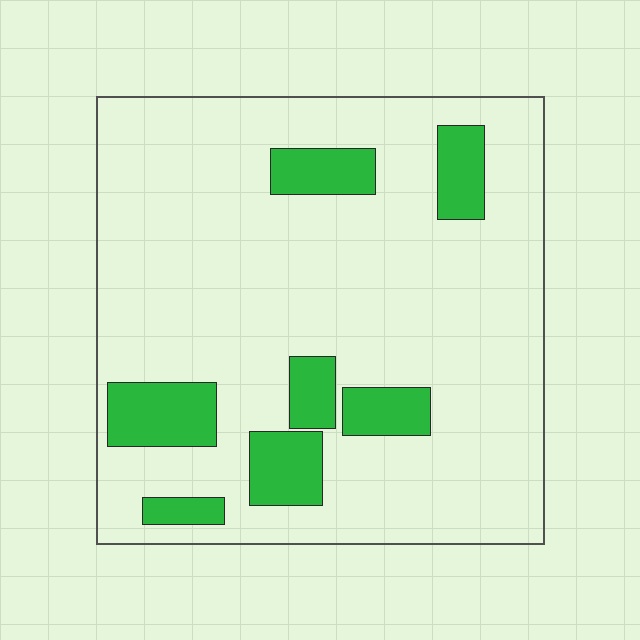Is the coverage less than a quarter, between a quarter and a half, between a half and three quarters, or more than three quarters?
Less than a quarter.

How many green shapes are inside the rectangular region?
7.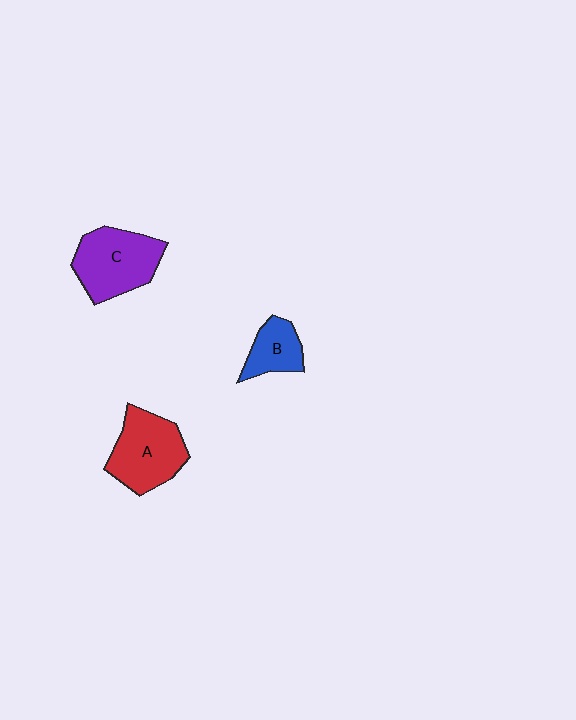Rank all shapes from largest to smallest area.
From largest to smallest: C (purple), A (red), B (blue).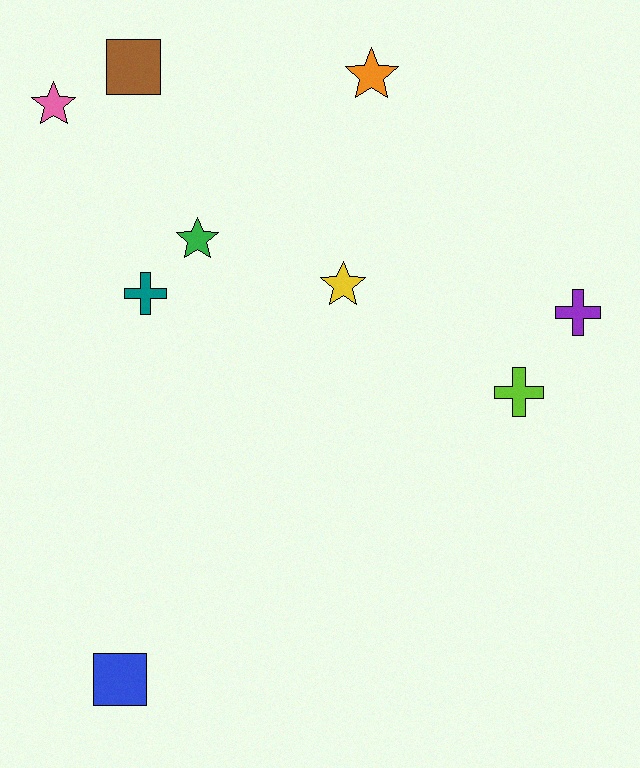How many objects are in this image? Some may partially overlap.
There are 9 objects.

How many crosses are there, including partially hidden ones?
There are 3 crosses.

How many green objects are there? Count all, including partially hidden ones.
There is 1 green object.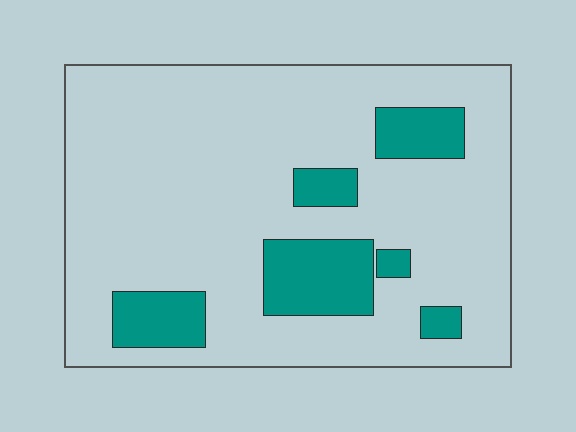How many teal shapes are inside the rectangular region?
6.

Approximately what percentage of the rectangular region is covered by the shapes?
Approximately 15%.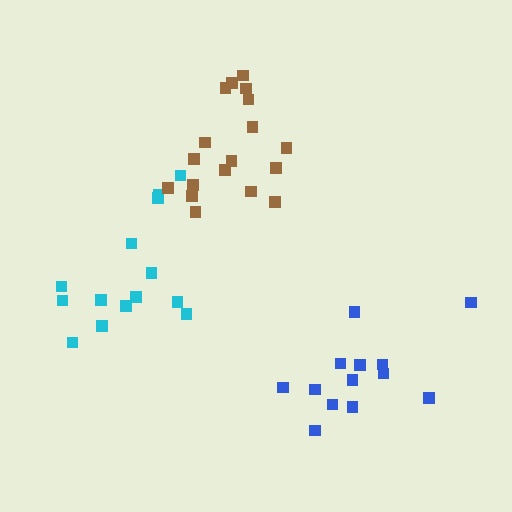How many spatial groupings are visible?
There are 3 spatial groupings.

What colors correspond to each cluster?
The clusters are colored: cyan, brown, blue.